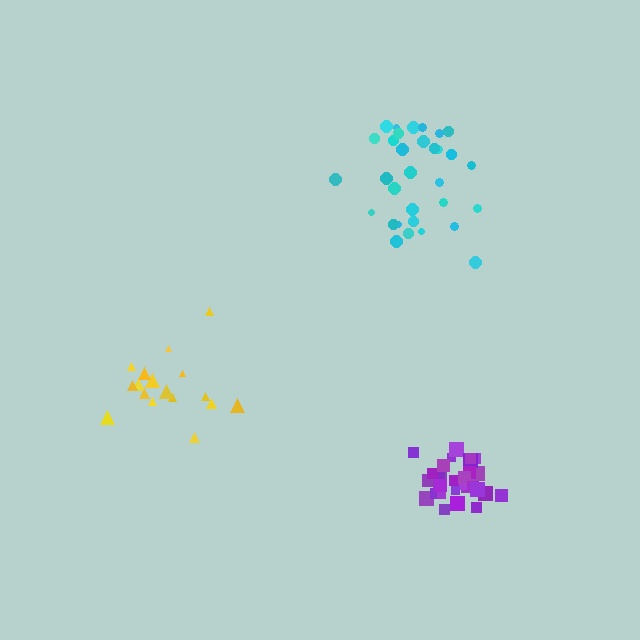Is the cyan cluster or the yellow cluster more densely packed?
Cyan.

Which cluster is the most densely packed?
Purple.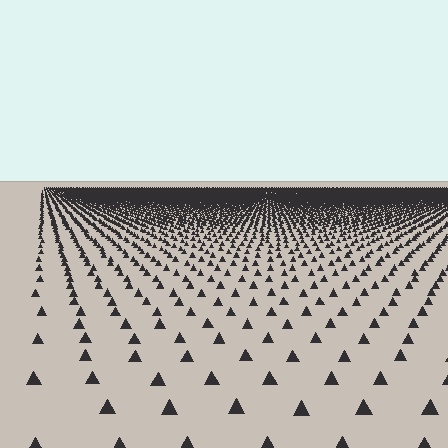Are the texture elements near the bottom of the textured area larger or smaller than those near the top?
Larger. Near the bottom, elements are closer to the viewer and appear at a bigger on-screen size.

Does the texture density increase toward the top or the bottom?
Density increases toward the top.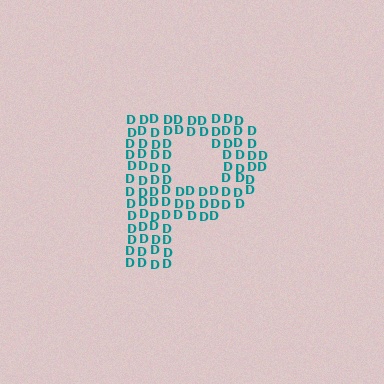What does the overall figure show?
The overall figure shows the letter P.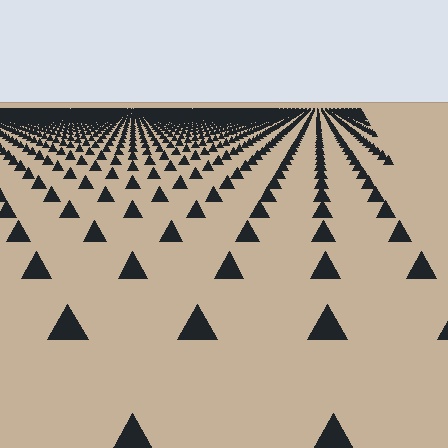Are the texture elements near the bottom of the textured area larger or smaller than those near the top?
Larger. Near the bottom, elements are closer to the viewer and appear at a bigger on-screen size.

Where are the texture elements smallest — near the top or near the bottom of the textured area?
Near the top.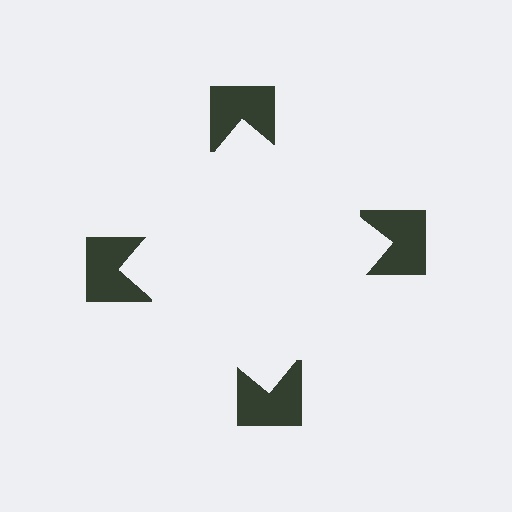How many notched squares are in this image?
There are 4 — one at each vertex of the illusory square.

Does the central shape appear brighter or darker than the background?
It typically appears slightly brighter than the background, even though no actual brightness change is drawn.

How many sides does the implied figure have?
4 sides.